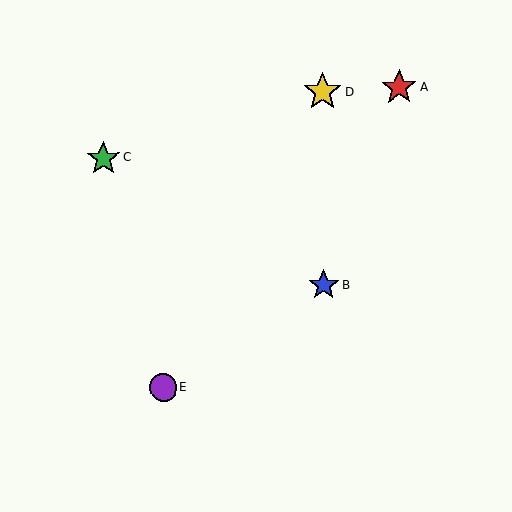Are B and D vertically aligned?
Yes, both are at x≈324.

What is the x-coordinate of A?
Object A is at x≈400.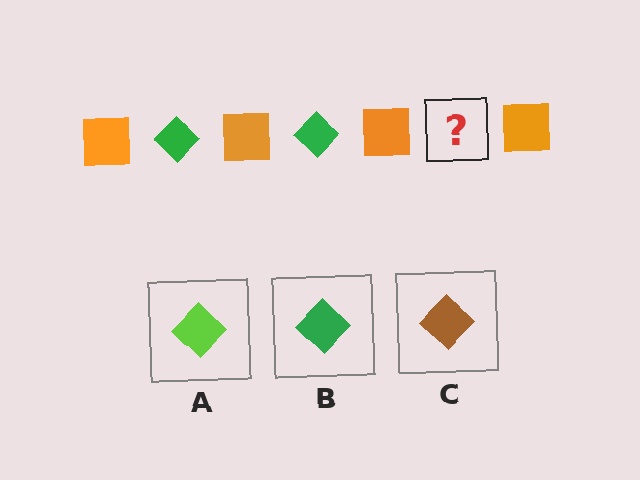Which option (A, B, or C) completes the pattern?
B.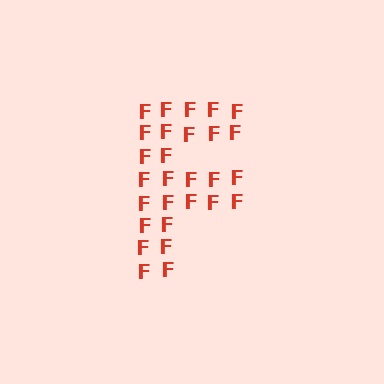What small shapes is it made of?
It is made of small letter F's.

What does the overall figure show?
The overall figure shows the letter F.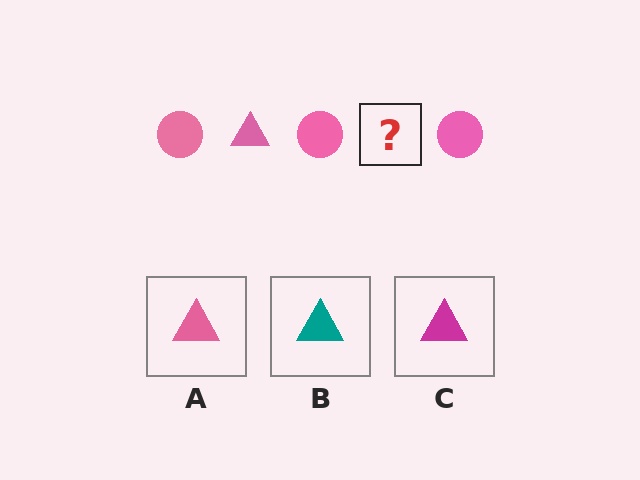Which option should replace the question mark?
Option A.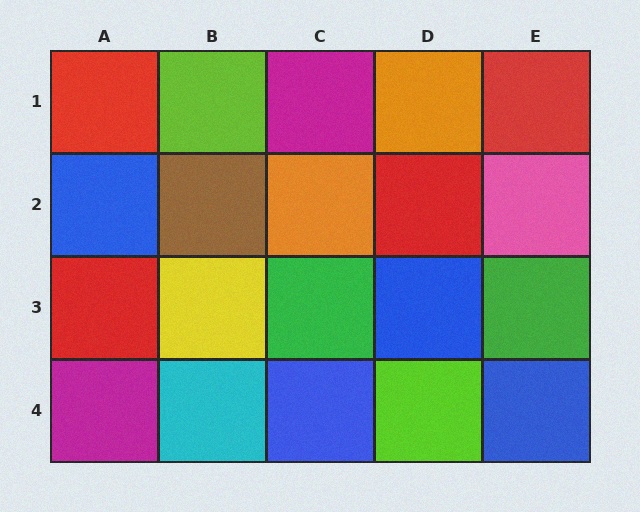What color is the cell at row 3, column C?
Green.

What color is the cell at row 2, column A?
Blue.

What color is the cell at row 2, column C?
Orange.